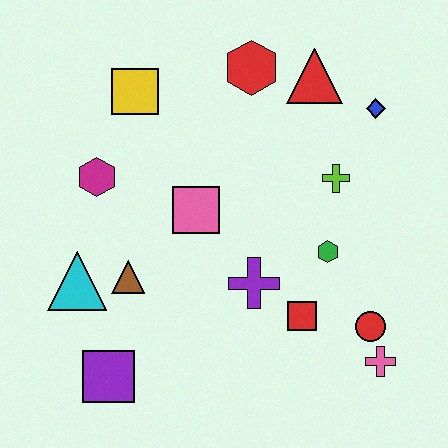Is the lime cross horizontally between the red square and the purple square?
No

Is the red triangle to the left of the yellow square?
No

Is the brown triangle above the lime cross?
No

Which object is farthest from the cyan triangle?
The blue diamond is farthest from the cyan triangle.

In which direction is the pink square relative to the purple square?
The pink square is above the purple square.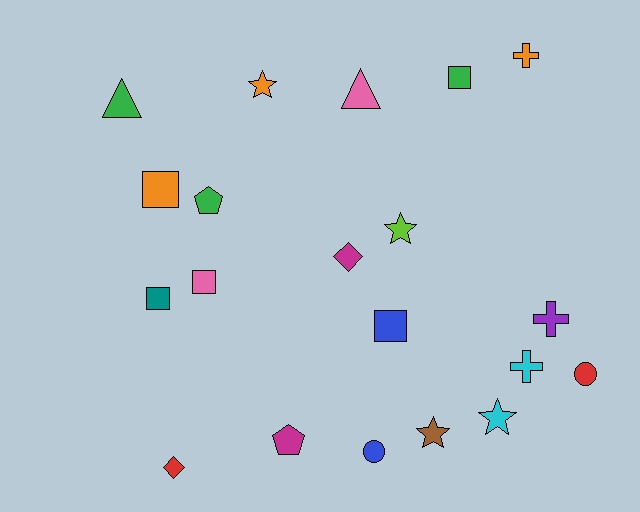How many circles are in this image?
There are 2 circles.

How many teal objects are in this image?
There is 1 teal object.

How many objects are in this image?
There are 20 objects.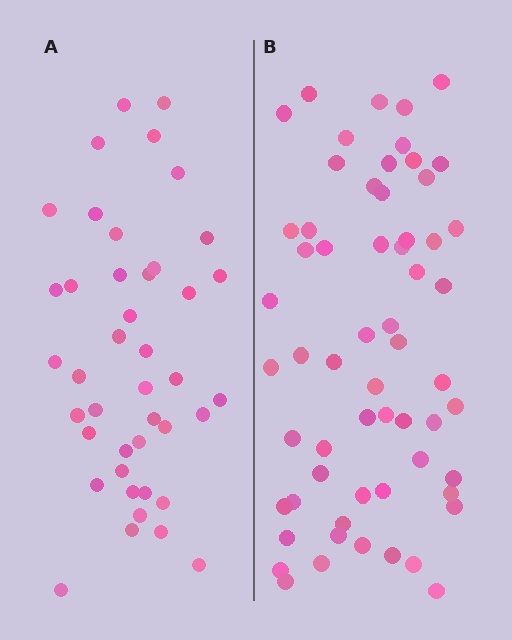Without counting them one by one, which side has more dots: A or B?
Region B (the right region) has more dots.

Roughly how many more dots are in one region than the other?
Region B has approximately 20 more dots than region A.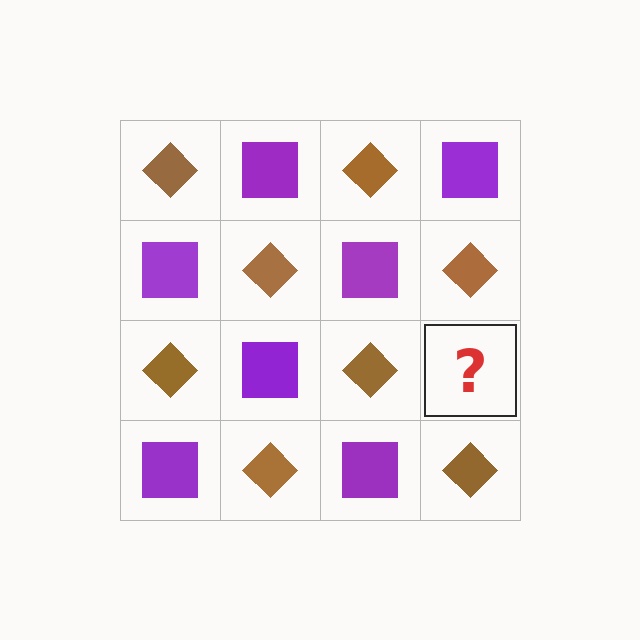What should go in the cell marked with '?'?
The missing cell should contain a purple square.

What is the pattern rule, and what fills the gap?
The rule is that it alternates brown diamond and purple square in a checkerboard pattern. The gap should be filled with a purple square.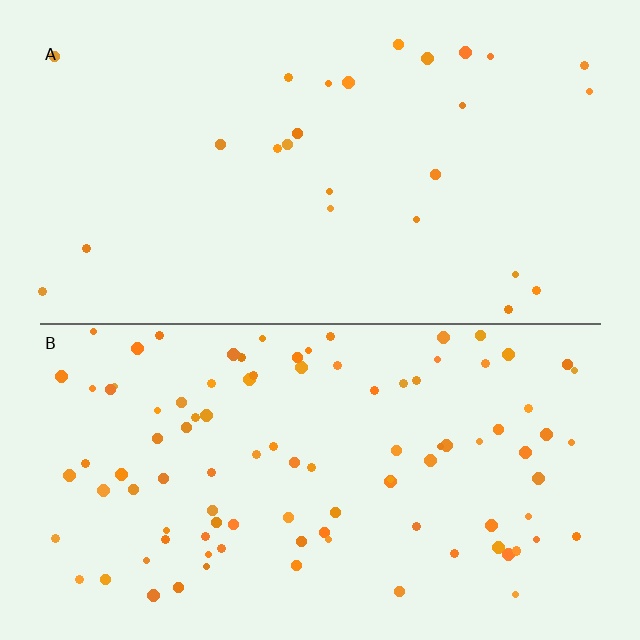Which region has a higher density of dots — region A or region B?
B (the bottom).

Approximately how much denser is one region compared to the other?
Approximately 4.0× — region B over region A.